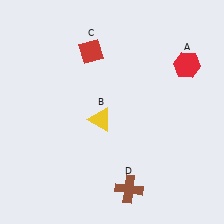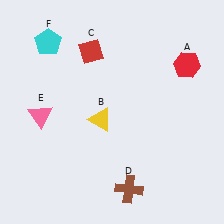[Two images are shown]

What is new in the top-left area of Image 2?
A cyan pentagon (F) was added in the top-left area of Image 2.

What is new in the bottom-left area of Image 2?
A pink triangle (E) was added in the bottom-left area of Image 2.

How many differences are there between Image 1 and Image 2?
There are 2 differences between the two images.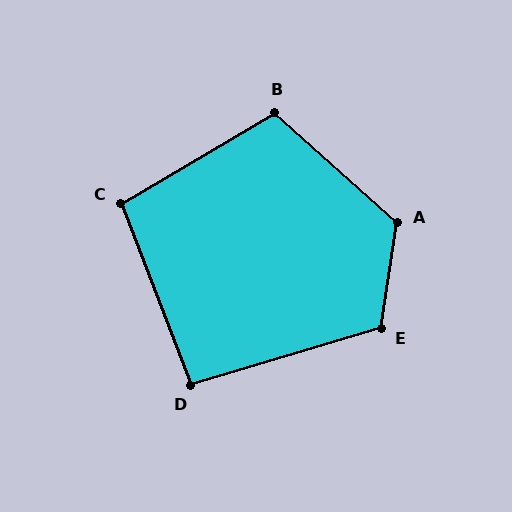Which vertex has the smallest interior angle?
D, at approximately 94 degrees.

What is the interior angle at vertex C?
Approximately 100 degrees (obtuse).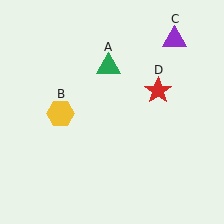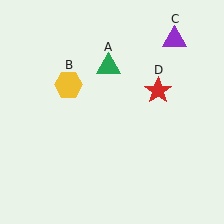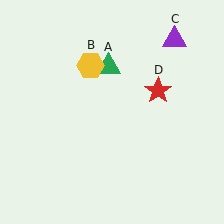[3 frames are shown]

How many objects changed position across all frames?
1 object changed position: yellow hexagon (object B).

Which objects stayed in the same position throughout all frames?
Green triangle (object A) and purple triangle (object C) and red star (object D) remained stationary.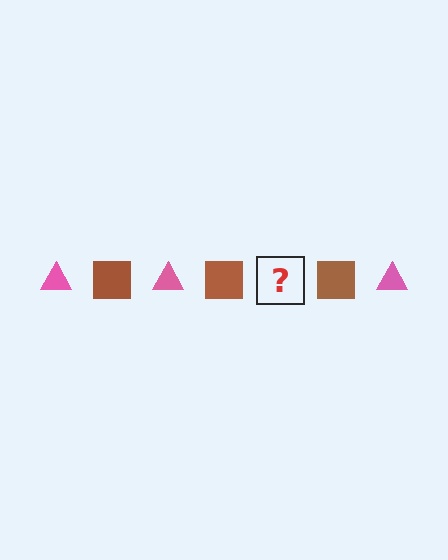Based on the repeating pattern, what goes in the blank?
The blank should be a pink triangle.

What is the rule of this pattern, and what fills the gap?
The rule is that the pattern alternates between pink triangle and brown square. The gap should be filled with a pink triangle.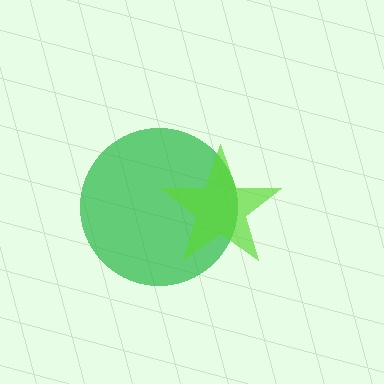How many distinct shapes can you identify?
There are 2 distinct shapes: a green circle, a lime star.